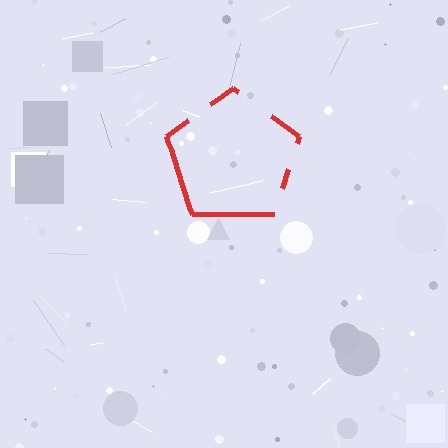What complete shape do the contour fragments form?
The contour fragments form a pentagon.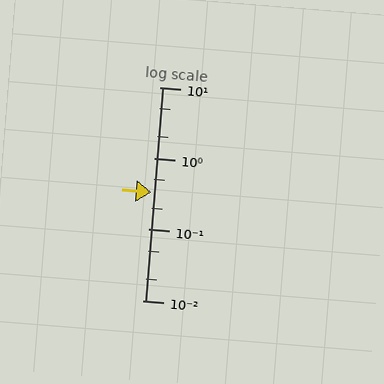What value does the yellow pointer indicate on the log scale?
The pointer indicates approximately 0.33.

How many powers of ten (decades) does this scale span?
The scale spans 3 decades, from 0.01 to 10.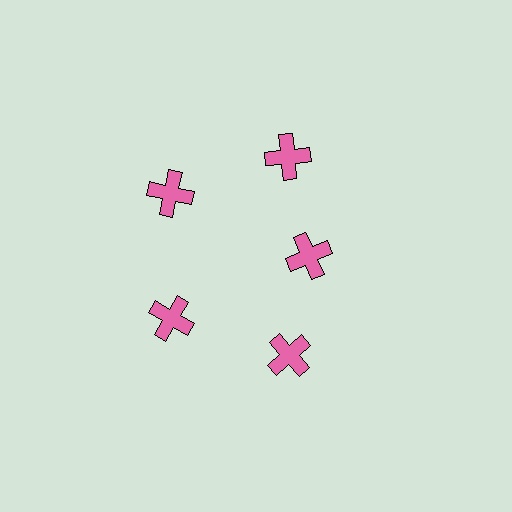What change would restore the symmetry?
The symmetry would be restored by moving it outward, back onto the ring so that all 5 crosses sit at equal angles and equal distance from the center.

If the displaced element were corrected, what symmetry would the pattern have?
It would have 5-fold rotational symmetry — the pattern would map onto itself every 72 degrees.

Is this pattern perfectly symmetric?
No. The 5 pink crosses are arranged in a ring, but one element near the 3 o'clock position is pulled inward toward the center, breaking the 5-fold rotational symmetry.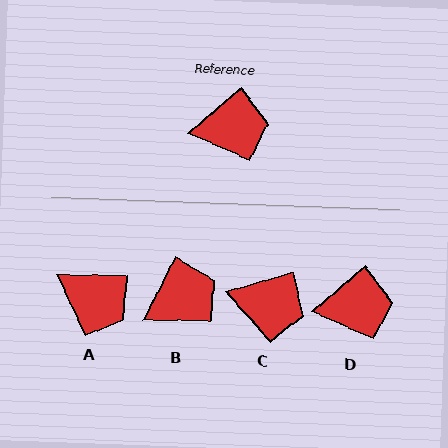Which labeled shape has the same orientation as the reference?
D.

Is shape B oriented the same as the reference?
No, it is off by about 23 degrees.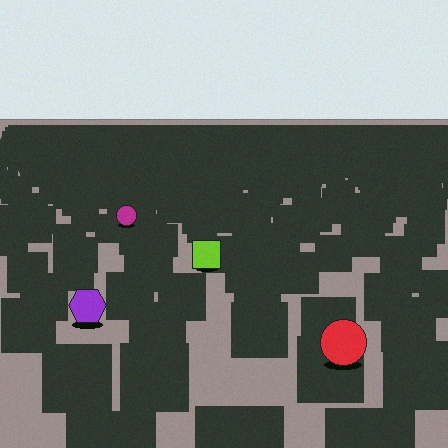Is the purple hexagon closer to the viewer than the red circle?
No. The red circle is closer — you can tell from the texture gradient: the ground texture is coarser near it.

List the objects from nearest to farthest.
From nearest to farthest: the red circle, the purple hexagon, the lime square, the magenta circle.